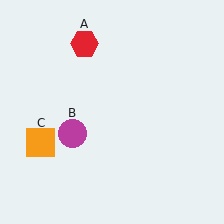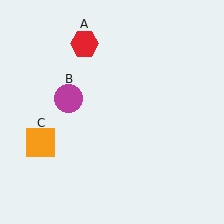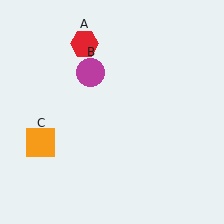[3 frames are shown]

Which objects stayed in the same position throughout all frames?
Red hexagon (object A) and orange square (object C) remained stationary.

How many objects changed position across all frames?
1 object changed position: magenta circle (object B).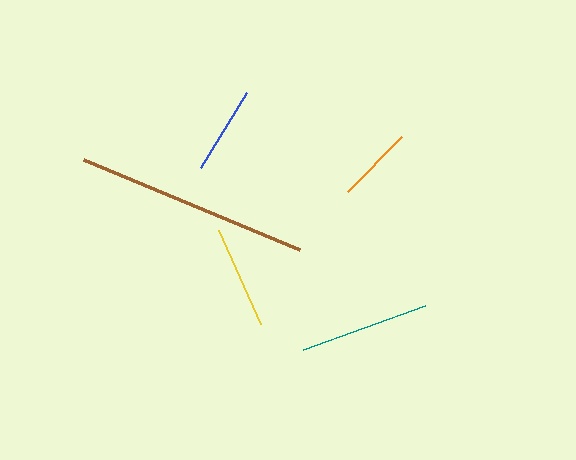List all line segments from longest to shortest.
From longest to shortest: brown, teal, yellow, blue, orange.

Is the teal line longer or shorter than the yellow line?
The teal line is longer than the yellow line.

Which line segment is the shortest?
The orange line is the shortest at approximately 77 pixels.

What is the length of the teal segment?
The teal segment is approximately 129 pixels long.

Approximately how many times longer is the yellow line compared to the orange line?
The yellow line is approximately 1.3 times the length of the orange line.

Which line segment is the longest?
The brown line is the longest at approximately 235 pixels.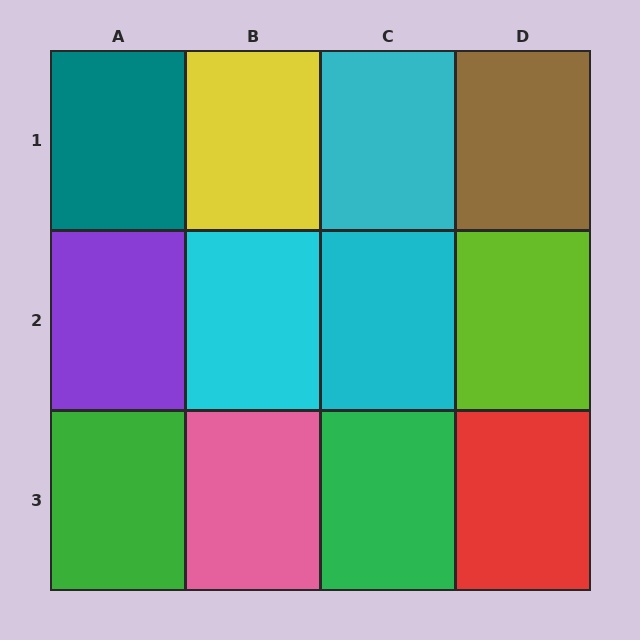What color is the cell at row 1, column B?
Yellow.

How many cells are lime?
1 cell is lime.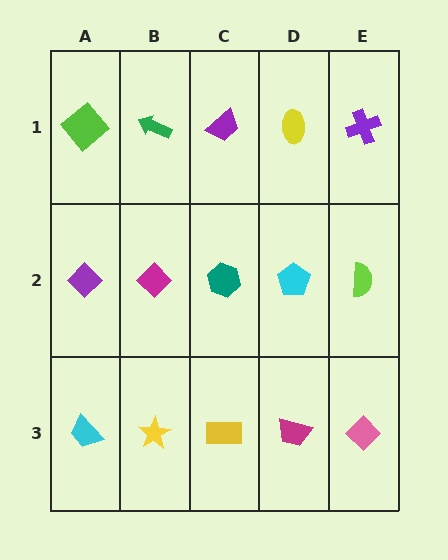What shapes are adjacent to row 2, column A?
A lime diamond (row 1, column A), a cyan trapezoid (row 3, column A), a magenta diamond (row 2, column B).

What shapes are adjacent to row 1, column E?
A lime semicircle (row 2, column E), a yellow ellipse (row 1, column D).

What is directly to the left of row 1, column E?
A yellow ellipse.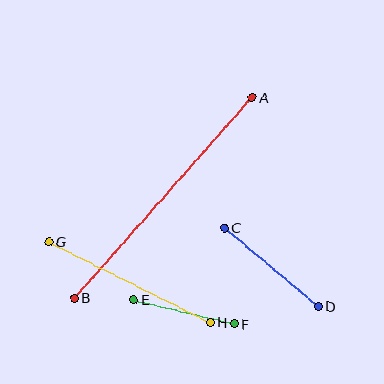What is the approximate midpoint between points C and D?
The midpoint is at approximately (271, 267) pixels.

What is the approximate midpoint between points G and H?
The midpoint is at approximately (130, 282) pixels.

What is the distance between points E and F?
The distance is approximately 104 pixels.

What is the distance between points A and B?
The distance is approximately 268 pixels.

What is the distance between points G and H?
The distance is approximately 181 pixels.